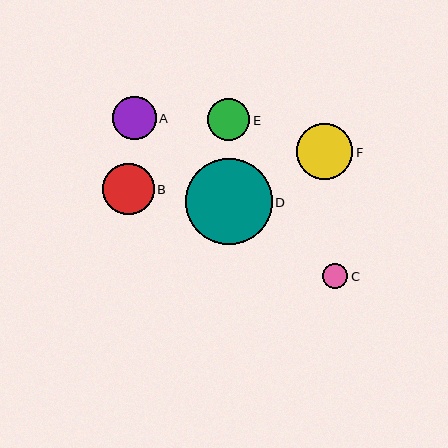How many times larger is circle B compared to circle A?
Circle B is approximately 1.2 times the size of circle A.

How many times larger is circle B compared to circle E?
Circle B is approximately 1.2 times the size of circle E.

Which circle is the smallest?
Circle C is the smallest with a size of approximately 26 pixels.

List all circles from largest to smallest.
From largest to smallest: D, F, B, A, E, C.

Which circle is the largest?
Circle D is the largest with a size of approximately 86 pixels.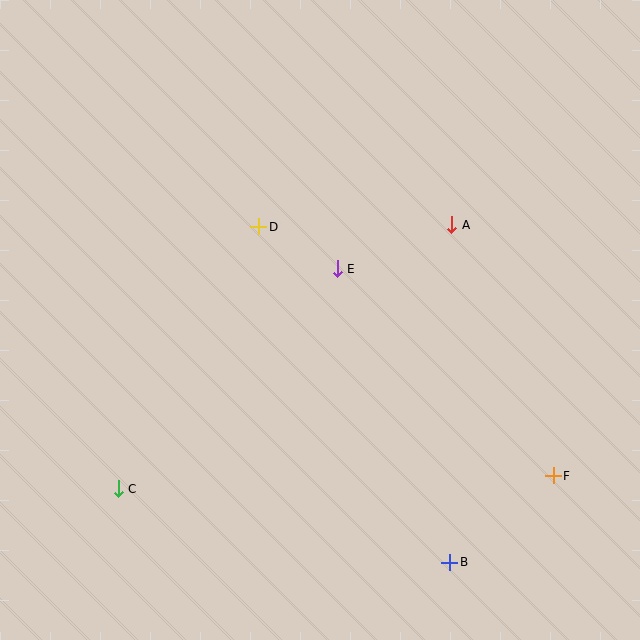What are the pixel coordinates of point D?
Point D is at (259, 227).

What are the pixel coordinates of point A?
Point A is at (452, 225).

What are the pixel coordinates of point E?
Point E is at (337, 269).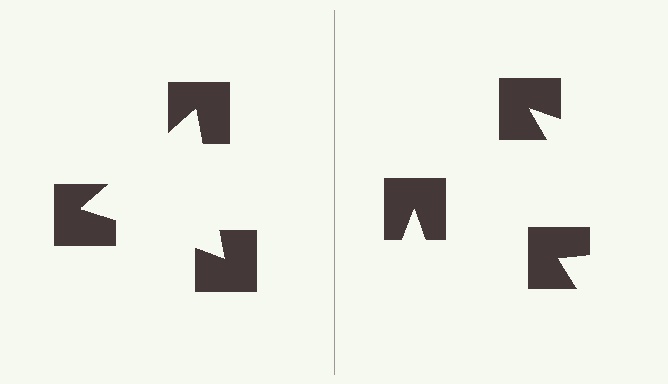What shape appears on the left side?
An illusory triangle.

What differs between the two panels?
The notched squares are positioned identically on both sides; only the wedge orientations differ. On the left they align to a triangle; on the right they are misaligned.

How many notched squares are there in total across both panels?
6 — 3 on each side.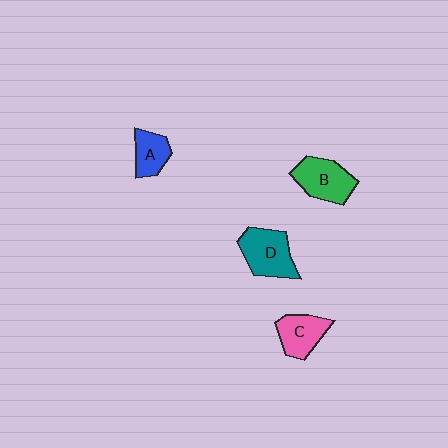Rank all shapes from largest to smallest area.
From largest to smallest: D (teal), B (green), C (pink), A (blue).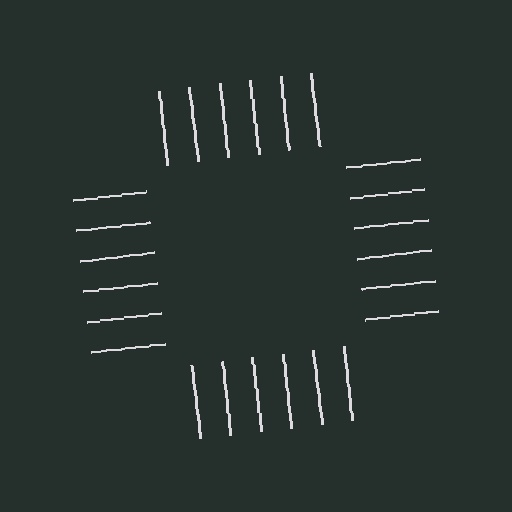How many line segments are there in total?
24 — 6 along each of the 4 edges.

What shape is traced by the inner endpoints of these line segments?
An illusory square — the line segments terminate on its edges but no continuous stroke is drawn.